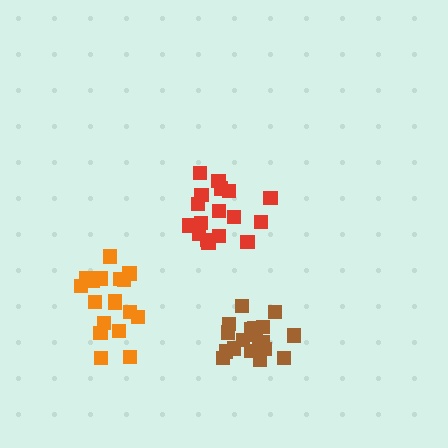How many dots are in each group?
Group 1: 17 dots, Group 2: 18 dots, Group 3: 20 dots (55 total).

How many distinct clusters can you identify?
There are 3 distinct clusters.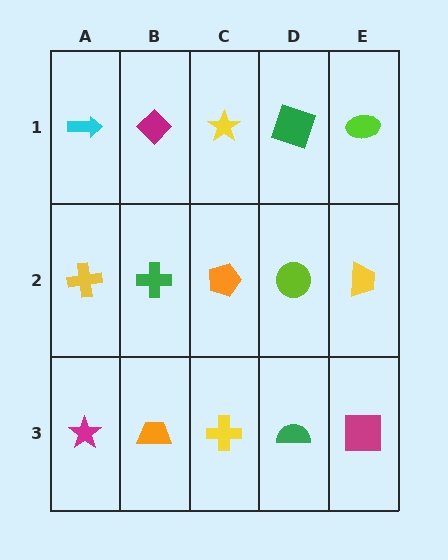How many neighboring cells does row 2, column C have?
4.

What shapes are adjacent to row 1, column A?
A yellow cross (row 2, column A), a magenta diamond (row 1, column B).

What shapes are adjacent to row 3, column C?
An orange pentagon (row 2, column C), an orange trapezoid (row 3, column B), a green semicircle (row 3, column D).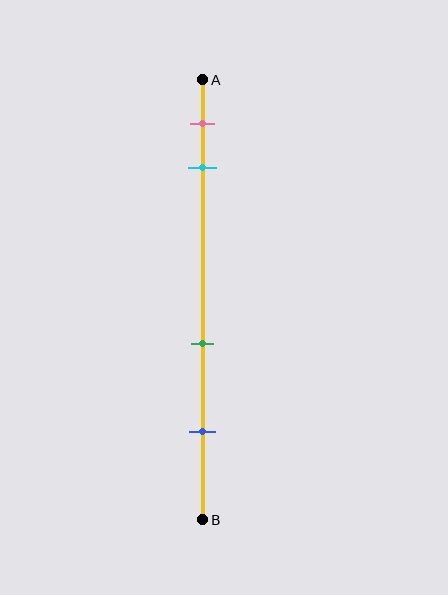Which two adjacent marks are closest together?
The pink and cyan marks are the closest adjacent pair.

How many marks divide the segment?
There are 4 marks dividing the segment.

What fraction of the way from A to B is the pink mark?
The pink mark is approximately 10% (0.1) of the way from A to B.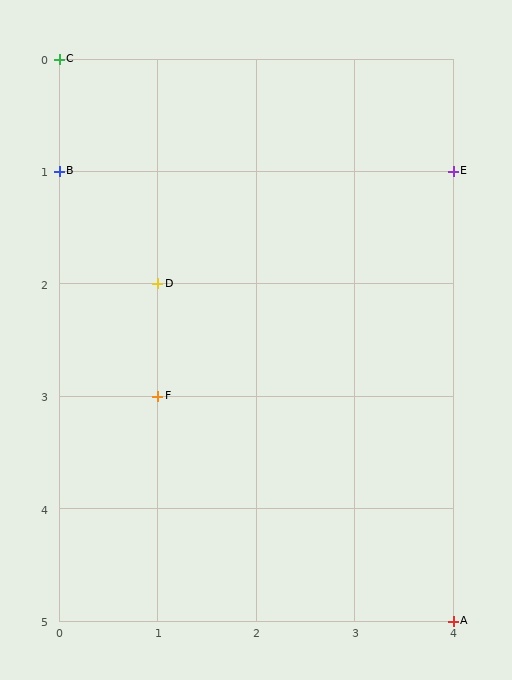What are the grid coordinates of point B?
Point B is at grid coordinates (0, 1).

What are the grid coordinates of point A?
Point A is at grid coordinates (4, 5).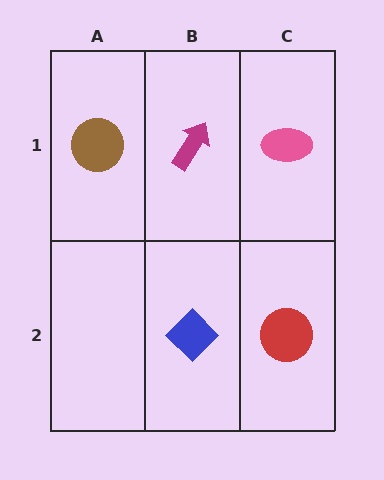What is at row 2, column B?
A blue diamond.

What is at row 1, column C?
A pink ellipse.